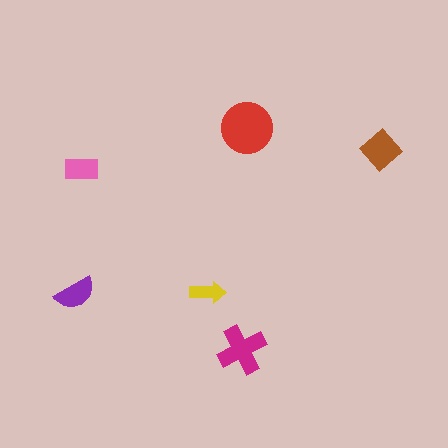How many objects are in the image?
There are 6 objects in the image.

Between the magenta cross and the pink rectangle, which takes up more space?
The magenta cross.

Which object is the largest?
The red circle.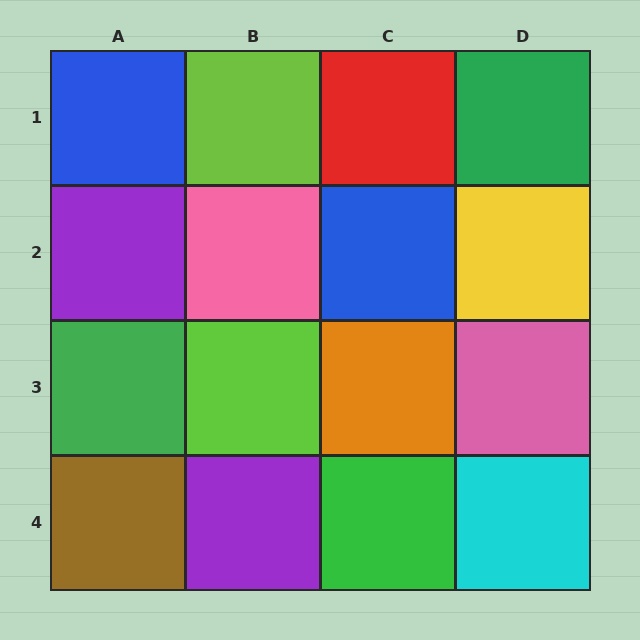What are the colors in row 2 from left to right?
Purple, pink, blue, yellow.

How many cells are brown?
1 cell is brown.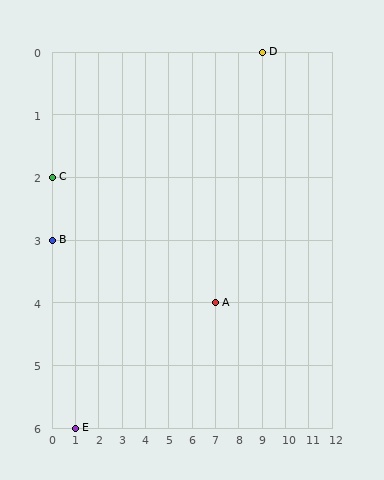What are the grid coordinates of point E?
Point E is at grid coordinates (1, 6).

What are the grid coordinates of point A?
Point A is at grid coordinates (7, 4).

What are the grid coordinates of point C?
Point C is at grid coordinates (0, 2).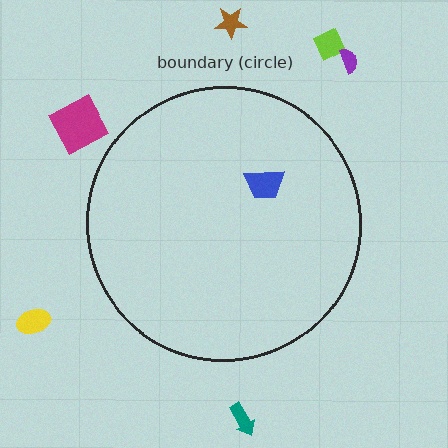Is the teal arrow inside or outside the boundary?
Outside.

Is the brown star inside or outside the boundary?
Outside.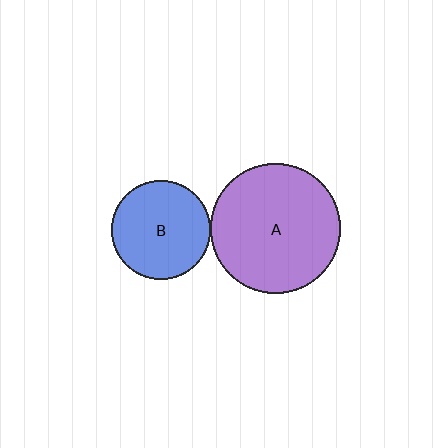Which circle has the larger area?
Circle A (purple).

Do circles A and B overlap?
Yes.